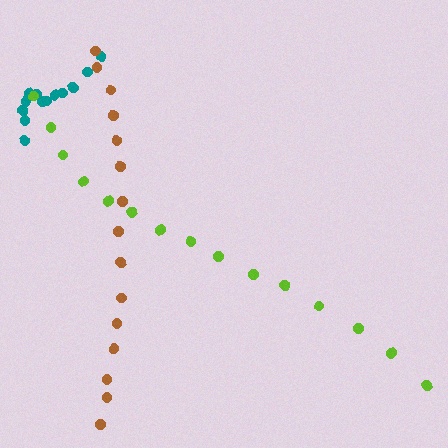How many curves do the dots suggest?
There are 3 distinct paths.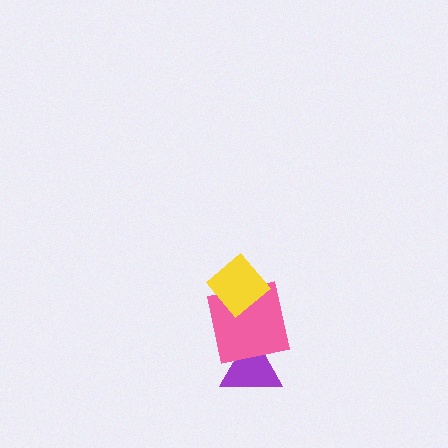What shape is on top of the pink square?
The yellow diamond is on top of the pink square.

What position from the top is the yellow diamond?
The yellow diamond is 1st from the top.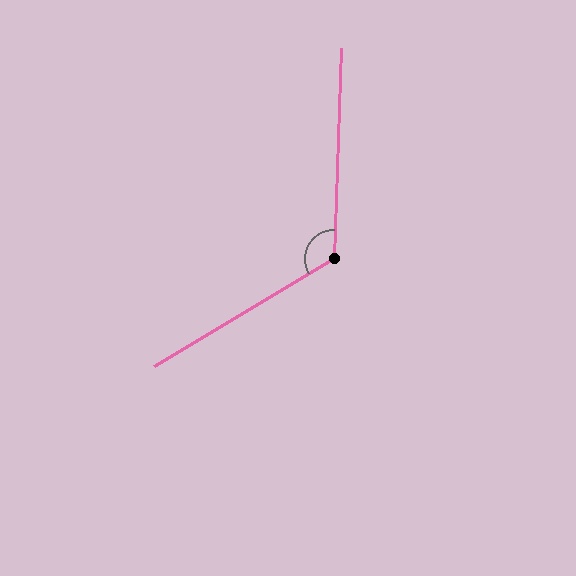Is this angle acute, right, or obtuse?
It is obtuse.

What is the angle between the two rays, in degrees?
Approximately 123 degrees.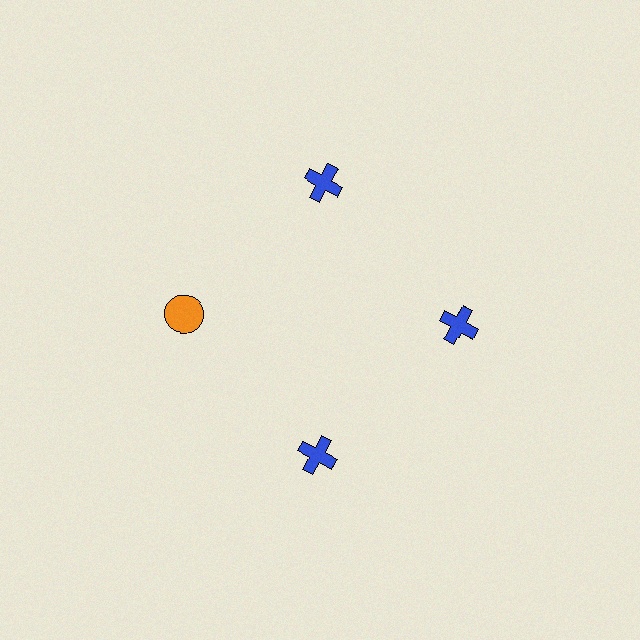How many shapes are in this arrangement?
There are 4 shapes arranged in a ring pattern.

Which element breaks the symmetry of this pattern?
The orange circle at roughly the 9 o'clock position breaks the symmetry. All other shapes are blue crosses.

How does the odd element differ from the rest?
It differs in both color (orange instead of blue) and shape (circle instead of cross).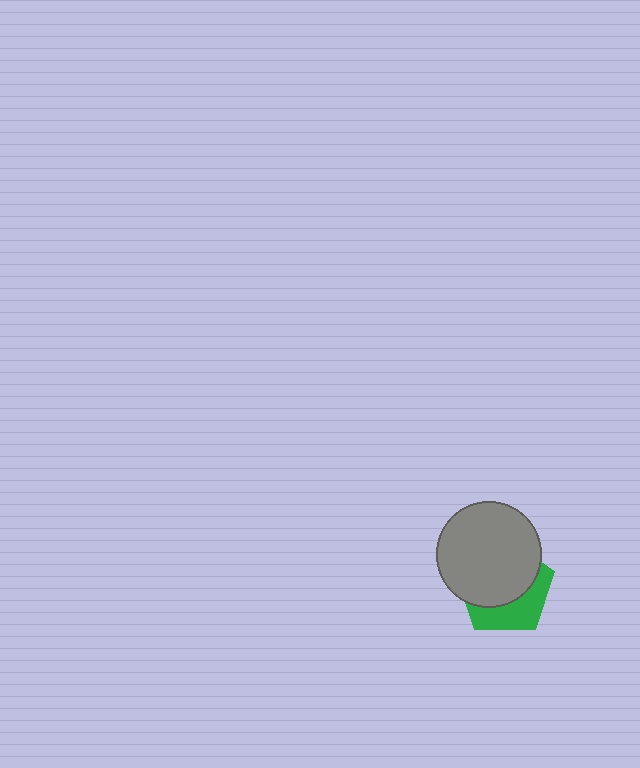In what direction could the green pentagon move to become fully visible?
The green pentagon could move toward the lower-right. That would shift it out from behind the gray circle entirely.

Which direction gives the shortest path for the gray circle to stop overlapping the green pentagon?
Moving toward the upper-left gives the shortest separation.